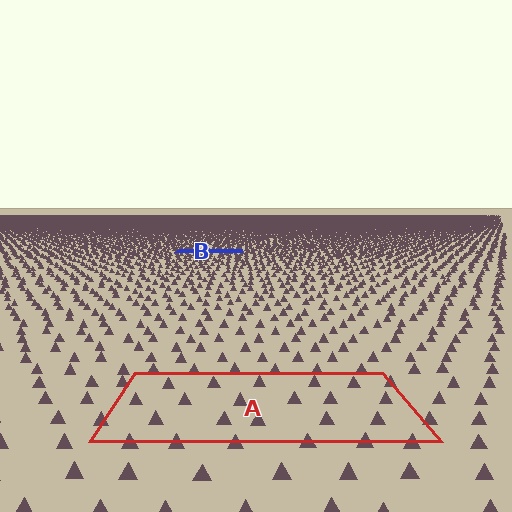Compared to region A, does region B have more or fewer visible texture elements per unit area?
Region B has more texture elements per unit area — they are packed more densely because it is farther away.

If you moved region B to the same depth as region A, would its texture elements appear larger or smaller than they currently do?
They would appear larger. At a closer depth, the same texture elements are projected at a bigger on-screen size.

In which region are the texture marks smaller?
The texture marks are smaller in region B, because it is farther away.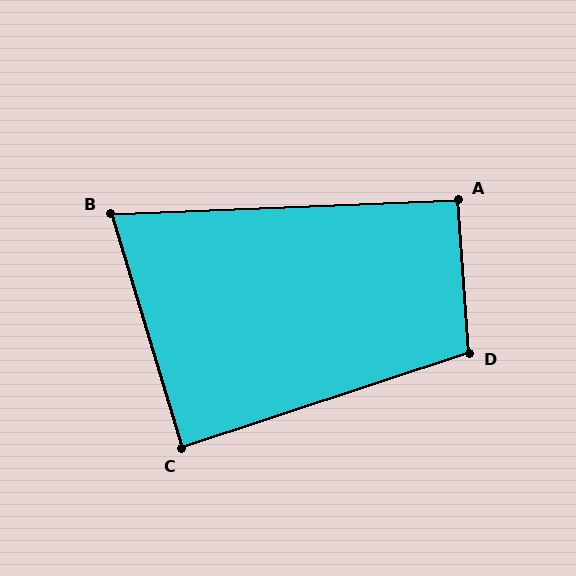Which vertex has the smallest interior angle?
B, at approximately 75 degrees.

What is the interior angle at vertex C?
Approximately 89 degrees (approximately right).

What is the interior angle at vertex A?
Approximately 91 degrees (approximately right).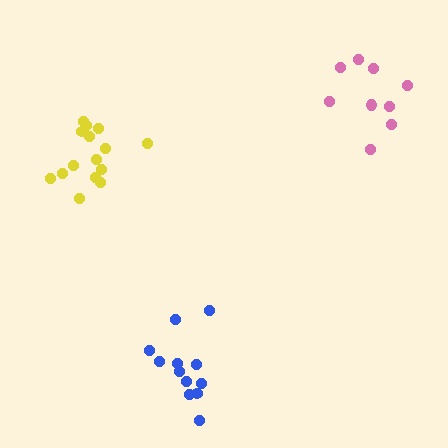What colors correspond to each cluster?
The clusters are colored: blue, pink, yellow.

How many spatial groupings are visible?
There are 3 spatial groupings.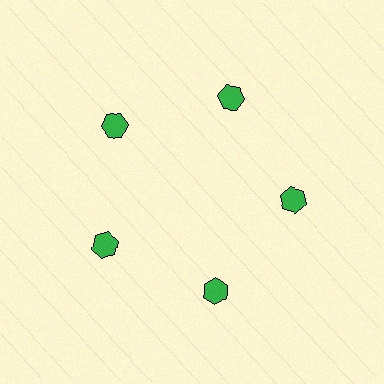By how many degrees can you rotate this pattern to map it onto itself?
The pattern maps onto itself every 72 degrees of rotation.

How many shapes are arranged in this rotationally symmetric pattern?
There are 5 shapes, arranged in 5 groups of 1.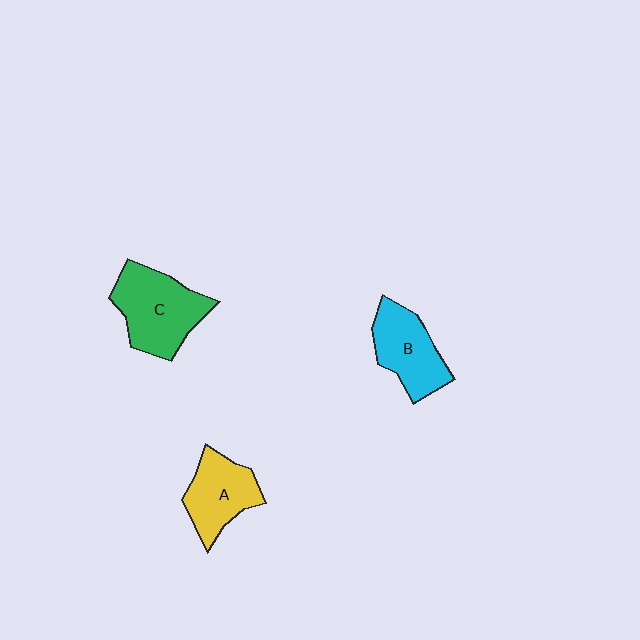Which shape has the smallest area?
Shape A (yellow).